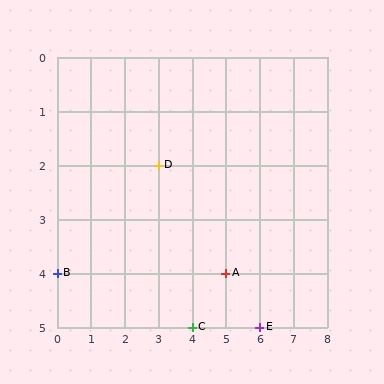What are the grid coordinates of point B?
Point B is at grid coordinates (0, 4).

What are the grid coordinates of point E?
Point E is at grid coordinates (6, 5).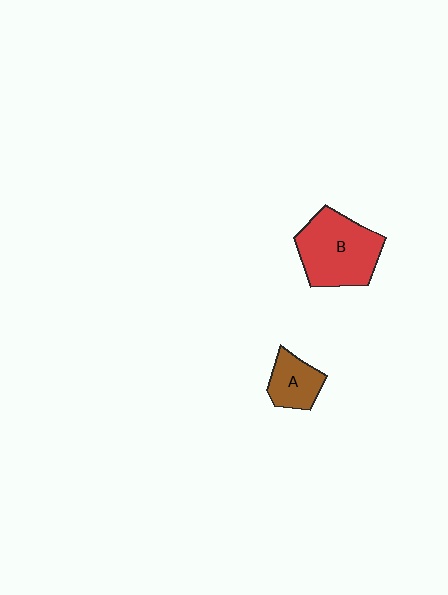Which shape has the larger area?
Shape B (red).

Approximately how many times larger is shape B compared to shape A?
Approximately 2.1 times.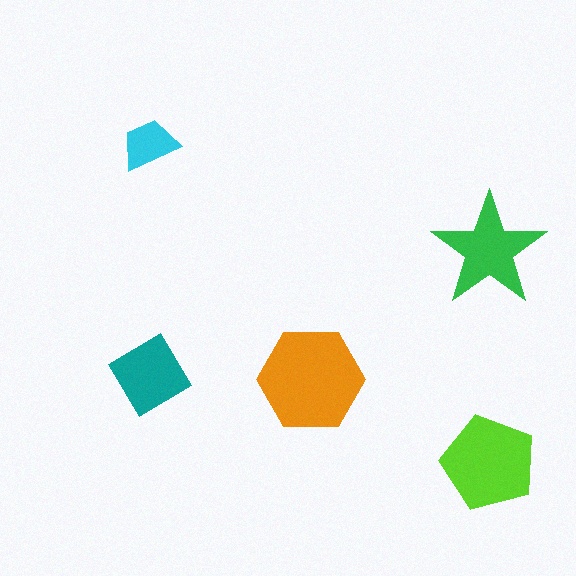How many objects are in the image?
There are 5 objects in the image.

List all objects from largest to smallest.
The orange hexagon, the lime pentagon, the green star, the teal diamond, the cyan trapezoid.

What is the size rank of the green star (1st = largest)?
3rd.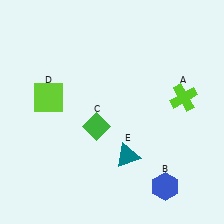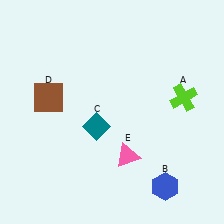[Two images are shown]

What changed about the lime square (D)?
In Image 1, D is lime. In Image 2, it changed to brown.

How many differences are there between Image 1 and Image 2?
There are 3 differences between the two images.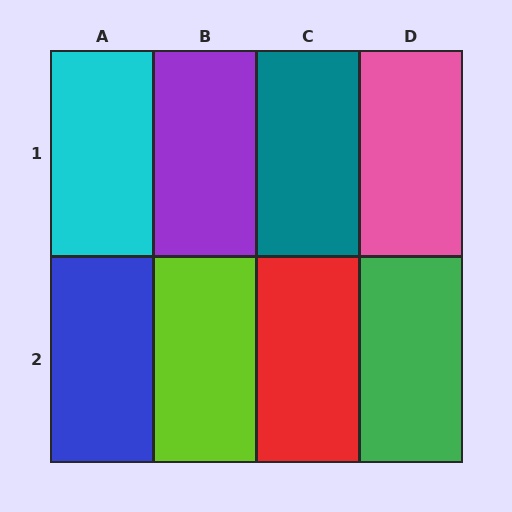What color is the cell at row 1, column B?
Purple.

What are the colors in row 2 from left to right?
Blue, lime, red, green.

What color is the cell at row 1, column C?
Teal.